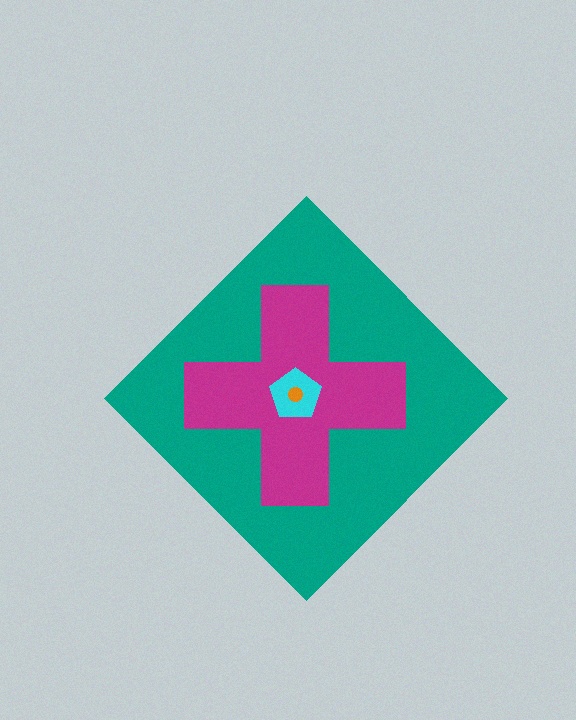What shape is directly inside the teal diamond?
The magenta cross.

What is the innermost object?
The orange circle.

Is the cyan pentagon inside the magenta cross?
Yes.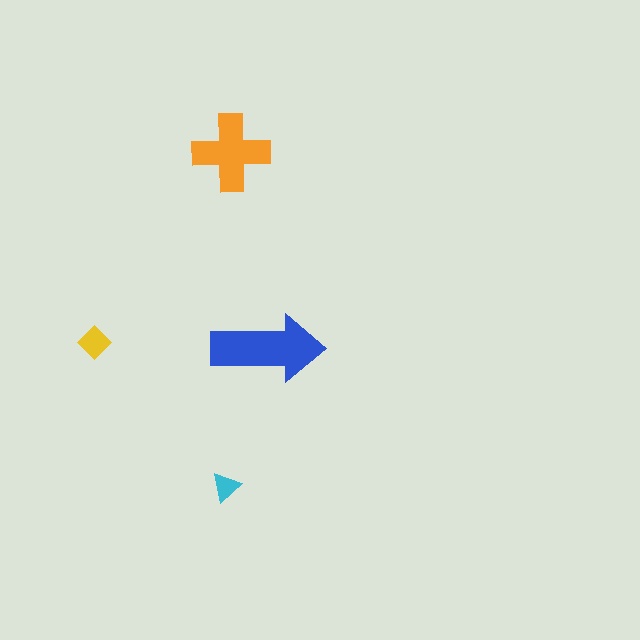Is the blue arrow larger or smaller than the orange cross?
Larger.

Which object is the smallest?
The cyan triangle.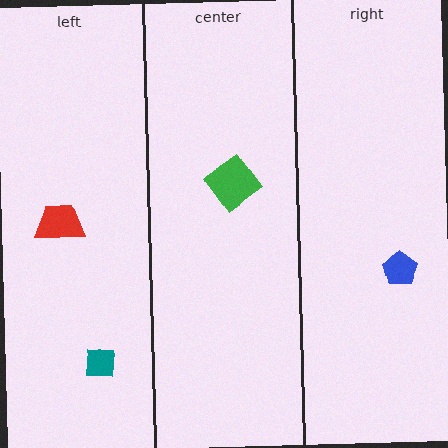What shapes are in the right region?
The blue pentagon.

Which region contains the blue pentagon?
The right region.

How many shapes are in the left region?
2.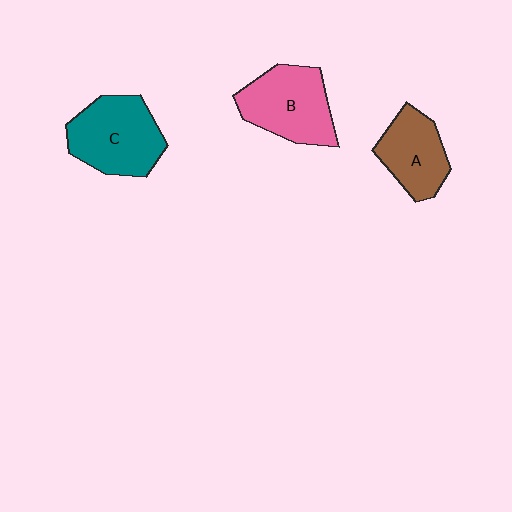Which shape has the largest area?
Shape C (teal).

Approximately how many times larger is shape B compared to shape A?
Approximately 1.3 times.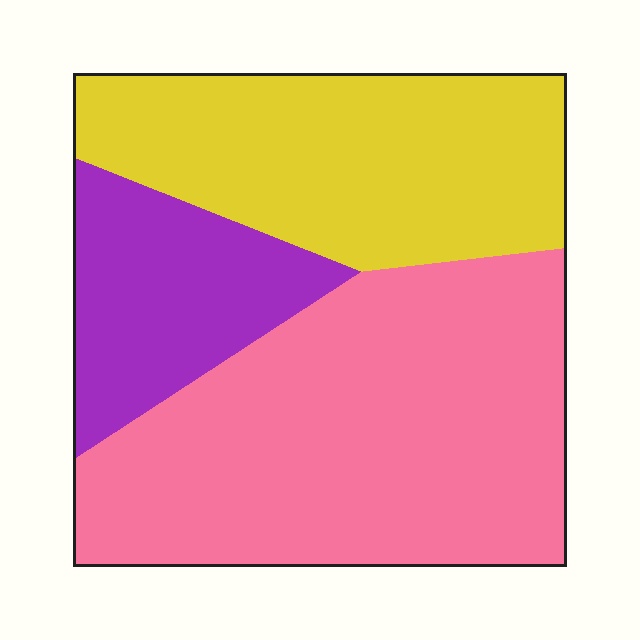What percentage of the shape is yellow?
Yellow takes up about one third (1/3) of the shape.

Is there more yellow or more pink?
Pink.